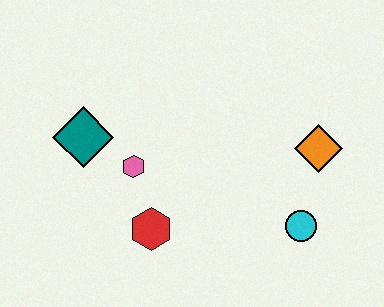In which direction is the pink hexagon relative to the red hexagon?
The pink hexagon is above the red hexagon.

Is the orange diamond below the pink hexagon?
No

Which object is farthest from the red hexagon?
The orange diamond is farthest from the red hexagon.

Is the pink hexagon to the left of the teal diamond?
No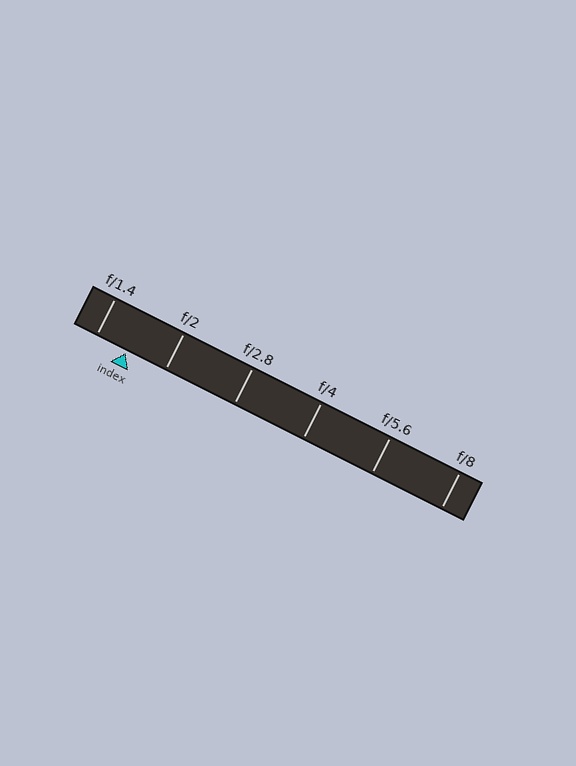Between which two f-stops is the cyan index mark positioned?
The index mark is between f/1.4 and f/2.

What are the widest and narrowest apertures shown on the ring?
The widest aperture shown is f/1.4 and the narrowest is f/8.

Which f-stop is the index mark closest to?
The index mark is closest to f/1.4.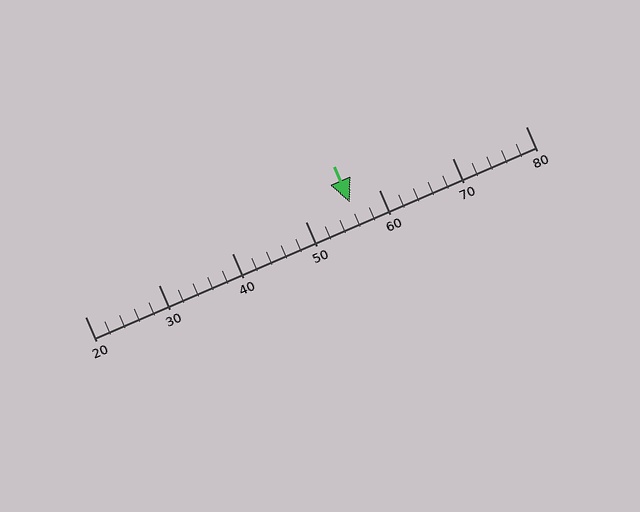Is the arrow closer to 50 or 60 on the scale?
The arrow is closer to 60.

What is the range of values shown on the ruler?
The ruler shows values from 20 to 80.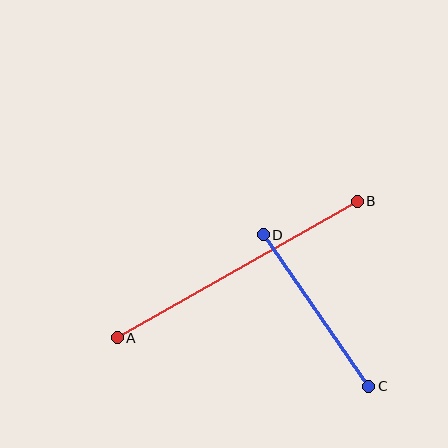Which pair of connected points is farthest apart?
Points A and B are farthest apart.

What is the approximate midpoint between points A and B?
The midpoint is at approximately (237, 270) pixels.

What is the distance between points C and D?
The distance is approximately 184 pixels.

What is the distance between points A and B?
The distance is approximately 276 pixels.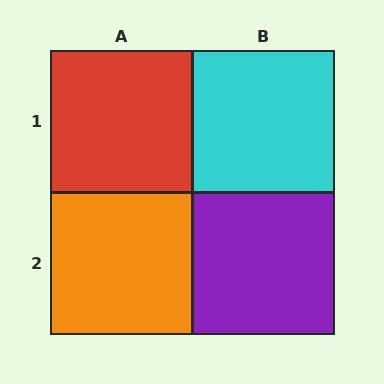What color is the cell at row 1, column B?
Cyan.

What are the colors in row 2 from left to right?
Orange, purple.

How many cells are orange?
1 cell is orange.